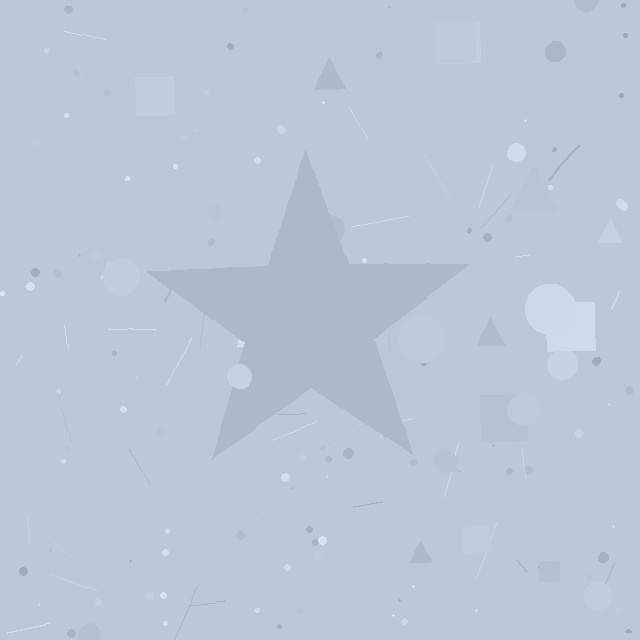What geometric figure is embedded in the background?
A star is embedded in the background.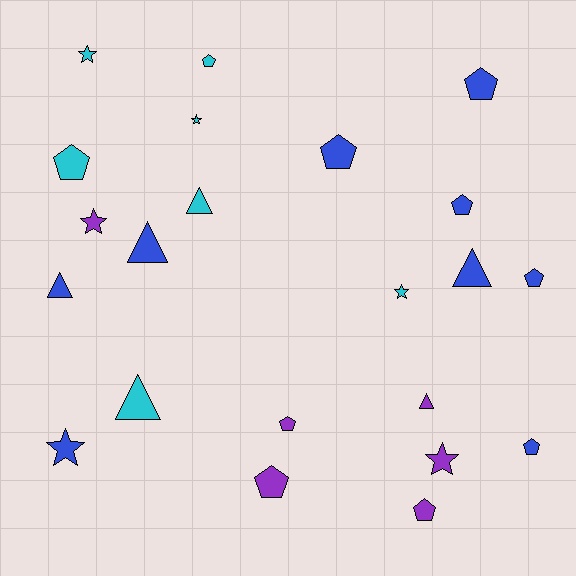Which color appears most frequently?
Blue, with 9 objects.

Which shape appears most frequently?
Pentagon, with 10 objects.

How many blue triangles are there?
There are 3 blue triangles.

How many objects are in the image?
There are 22 objects.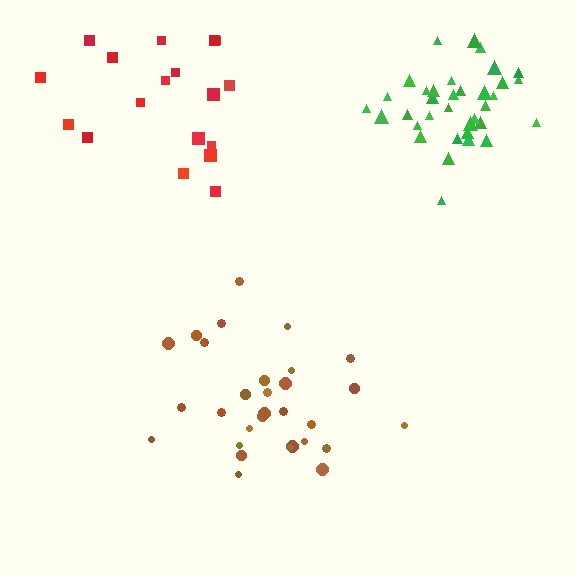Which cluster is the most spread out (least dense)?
Red.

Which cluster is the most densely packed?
Green.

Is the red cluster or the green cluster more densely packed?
Green.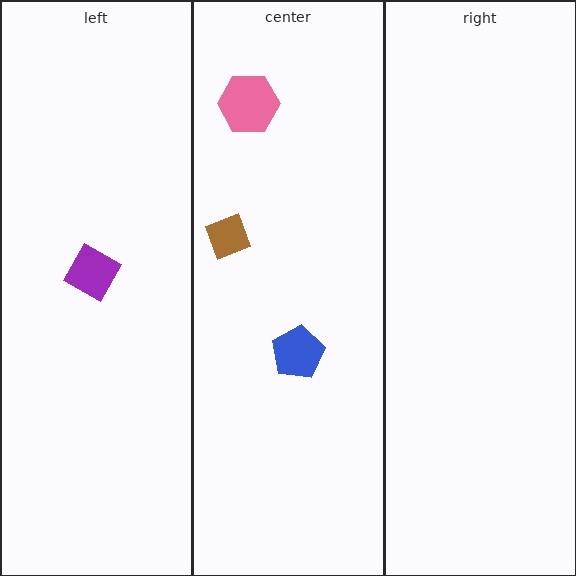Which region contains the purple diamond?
The left region.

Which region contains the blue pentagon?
The center region.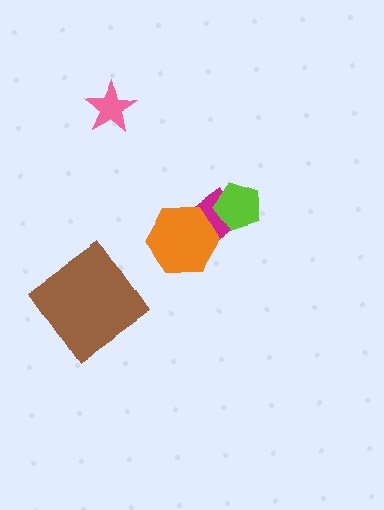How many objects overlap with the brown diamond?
0 objects overlap with the brown diamond.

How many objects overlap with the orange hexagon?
1 object overlaps with the orange hexagon.